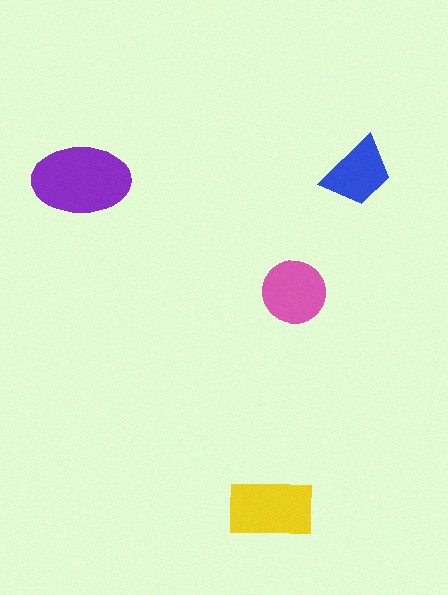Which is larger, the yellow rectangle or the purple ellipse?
The purple ellipse.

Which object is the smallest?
The blue trapezoid.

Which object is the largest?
The purple ellipse.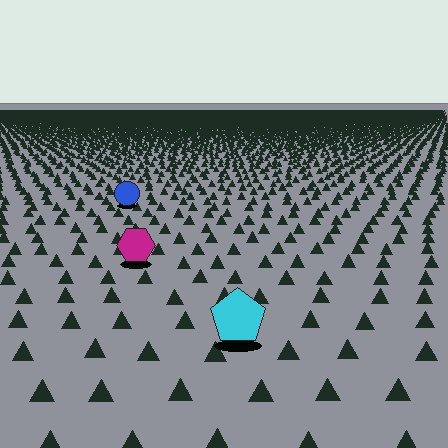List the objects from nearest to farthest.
From nearest to farthest: the cyan pentagon, the magenta hexagon, the blue circle.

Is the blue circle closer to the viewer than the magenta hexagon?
No. The magenta hexagon is closer — you can tell from the texture gradient: the ground texture is coarser near it.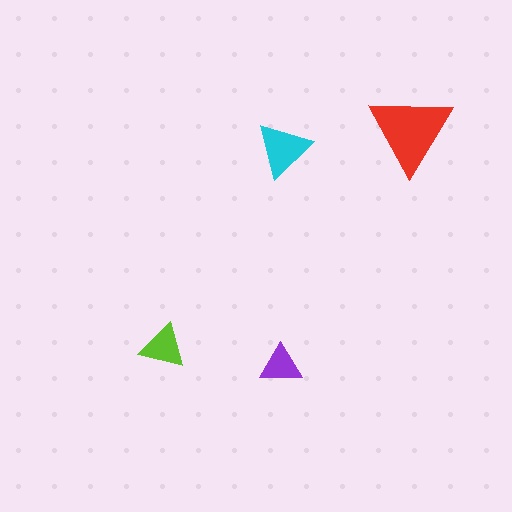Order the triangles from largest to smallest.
the red one, the cyan one, the lime one, the purple one.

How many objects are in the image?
There are 4 objects in the image.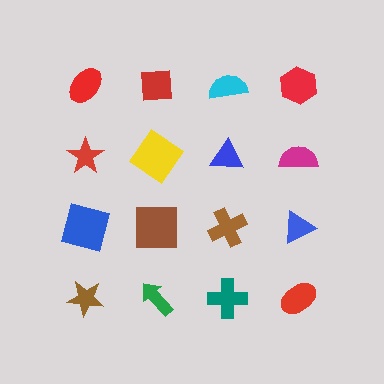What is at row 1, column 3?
A cyan semicircle.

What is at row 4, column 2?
A green arrow.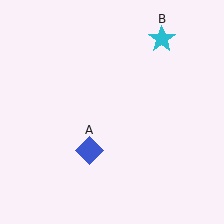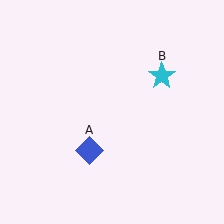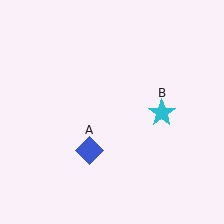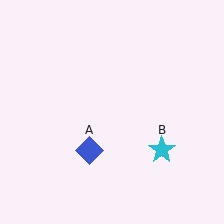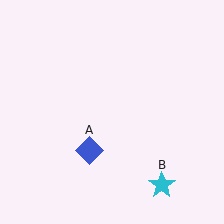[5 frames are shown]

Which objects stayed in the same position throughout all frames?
Blue diamond (object A) remained stationary.